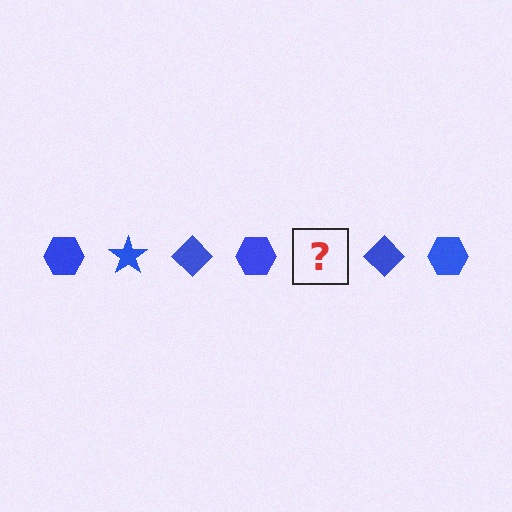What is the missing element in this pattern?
The missing element is a blue star.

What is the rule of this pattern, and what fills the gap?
The rule is that the pattern cycles through hexagon, star, diamond shapes in blue. The gap should be filled with a blue star.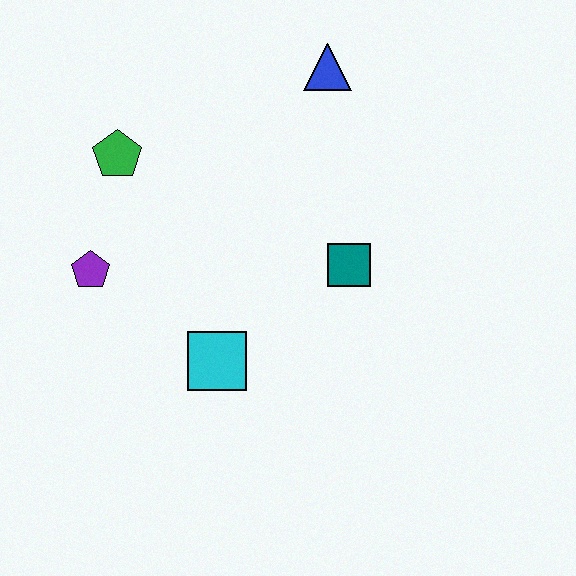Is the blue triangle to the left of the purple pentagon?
No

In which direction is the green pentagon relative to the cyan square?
The green pentagon is above the cyan square.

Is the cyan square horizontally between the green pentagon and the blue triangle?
Yes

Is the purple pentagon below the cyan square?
No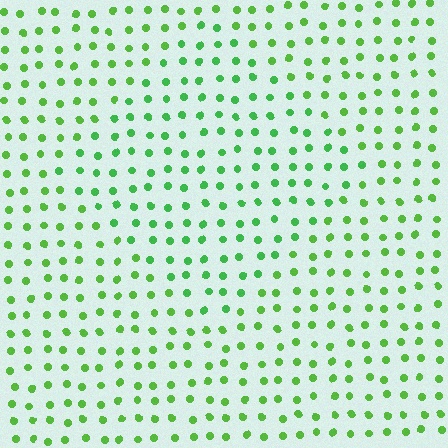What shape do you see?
I see a diamond.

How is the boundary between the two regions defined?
The boundary is defined purely by a slight shift in hue (about 19 degrees). Spacing, size, and orientation are identical on both sides.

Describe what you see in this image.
The image is filled with small lime elements in a uniform arrangement. A diamond-shaped region is visible where the elements are tinted to a slightly different hue, forming a subtle color boundary.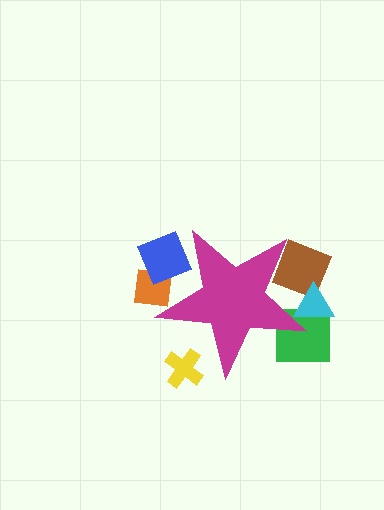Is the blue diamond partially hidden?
Yes, the blue diamond is partially hidden behind the magenta star.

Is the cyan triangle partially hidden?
Yes, the cyan triangle is partially hidden behind the magenta star.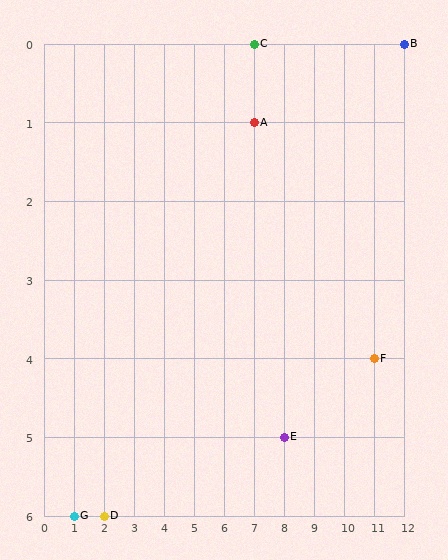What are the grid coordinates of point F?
Point F is at grid coordinates (11, 4).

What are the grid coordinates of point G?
Point G is at grid coordinates (1, 6).